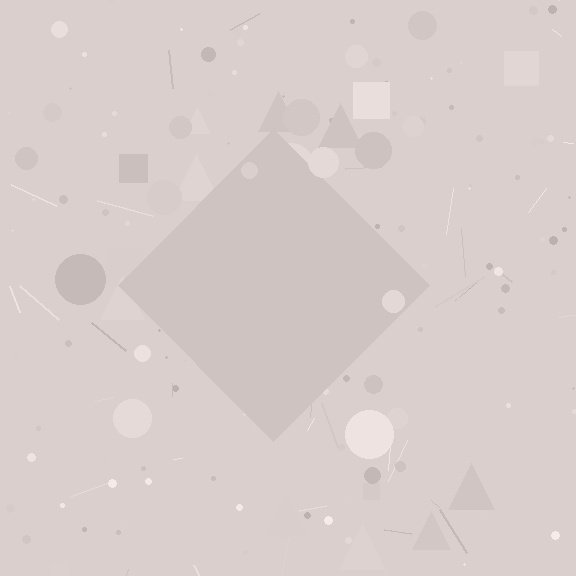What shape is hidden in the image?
A diamond is hidden in the image.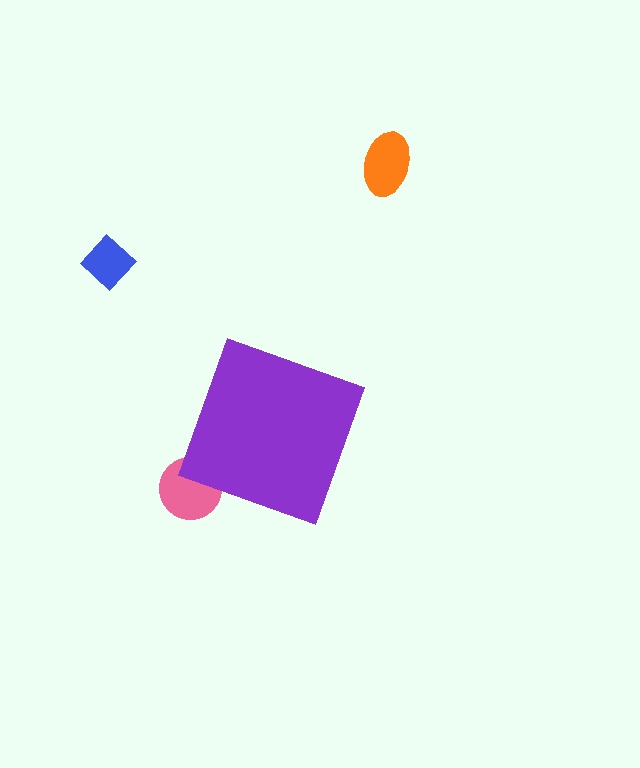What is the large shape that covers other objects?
A purple diamond.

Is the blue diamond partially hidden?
No, the blue diamond is fully visible.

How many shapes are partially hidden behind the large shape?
1 shape is partially hidden.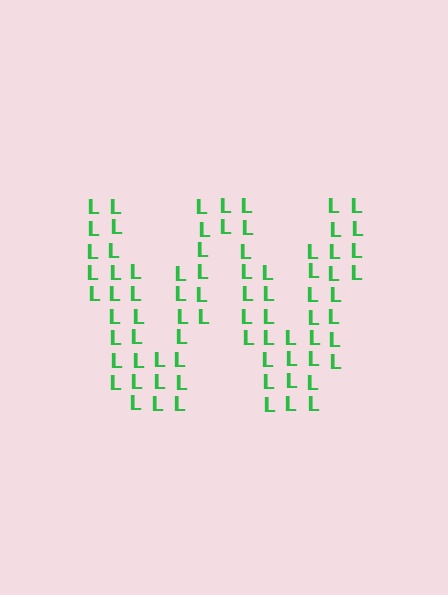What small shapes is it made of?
It is made of small letter L's.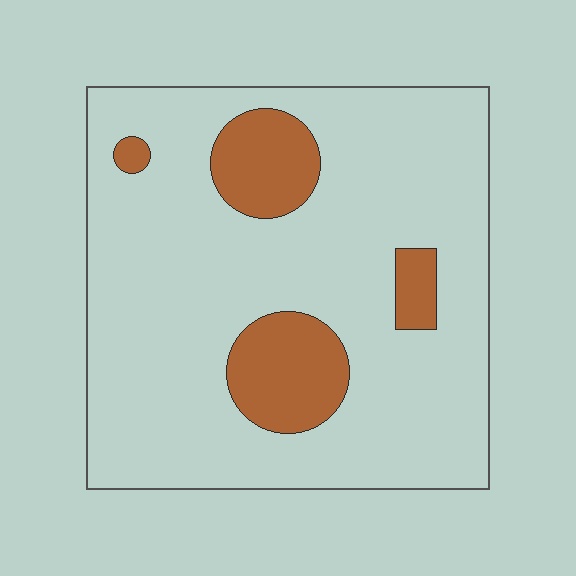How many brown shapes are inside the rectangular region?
4.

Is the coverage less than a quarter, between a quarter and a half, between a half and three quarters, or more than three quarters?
Less than a quarter.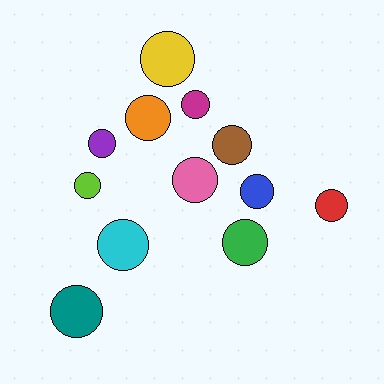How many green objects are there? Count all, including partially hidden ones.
There is 1 green object.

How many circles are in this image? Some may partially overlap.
There are 12 circles.